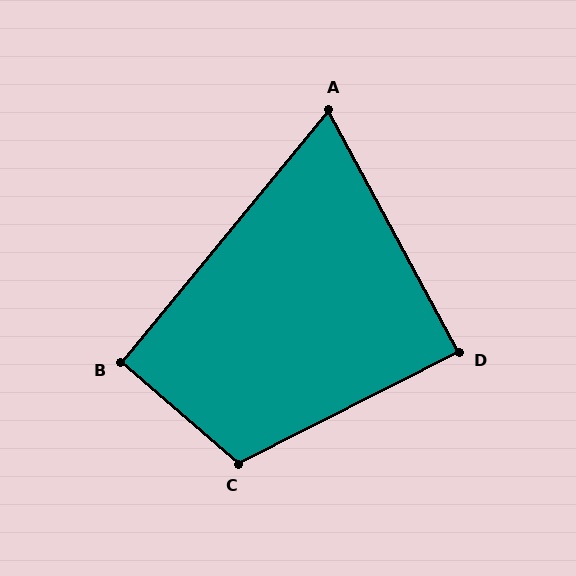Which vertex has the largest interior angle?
C, at approximately 112 degrees.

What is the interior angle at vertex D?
Approximately 88 degrees (approximately right).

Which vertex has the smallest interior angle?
A, at approximately 68 degrees.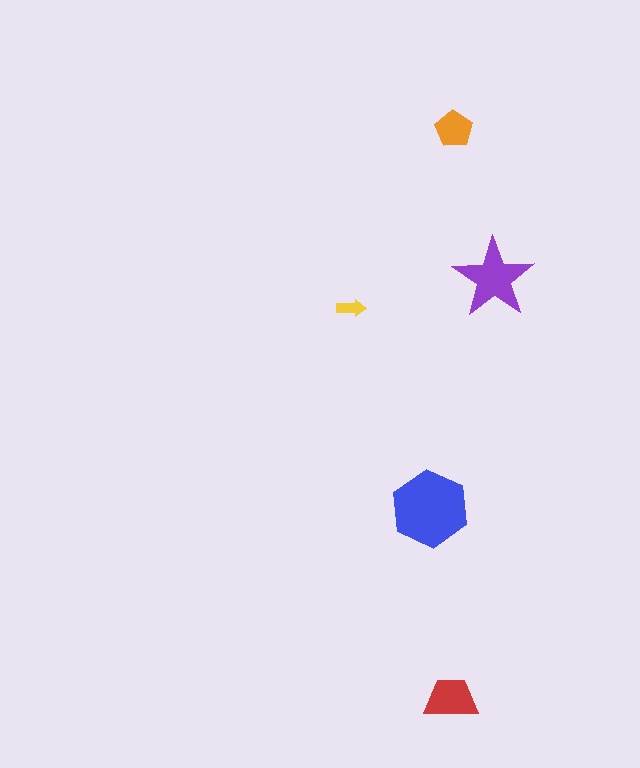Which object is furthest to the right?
The purple star is rightmost.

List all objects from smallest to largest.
The yellow arrow, the orange pentagon, the red trapezoid, the purple star, the blue hexagon.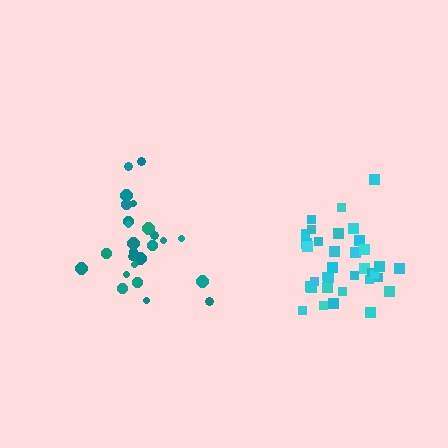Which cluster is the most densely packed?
Cyan.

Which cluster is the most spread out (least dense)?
Teal.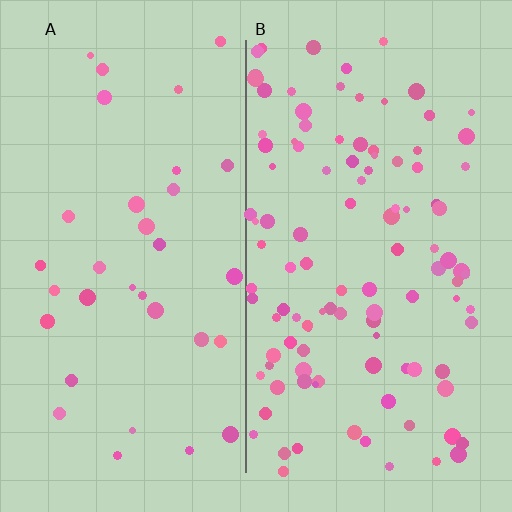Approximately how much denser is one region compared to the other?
Approximately 3.3× — region B over region A.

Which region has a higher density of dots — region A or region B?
B (the right).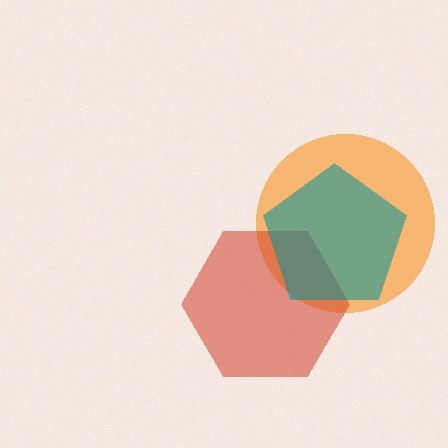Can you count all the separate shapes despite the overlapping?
Yes, there are 3 separate shapes.